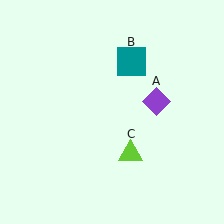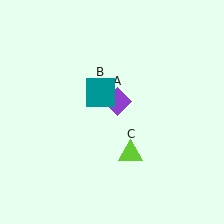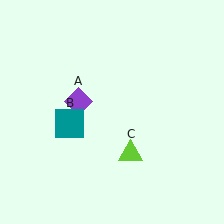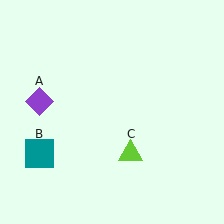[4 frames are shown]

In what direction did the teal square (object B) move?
The teal square (object B) moved down and to the left.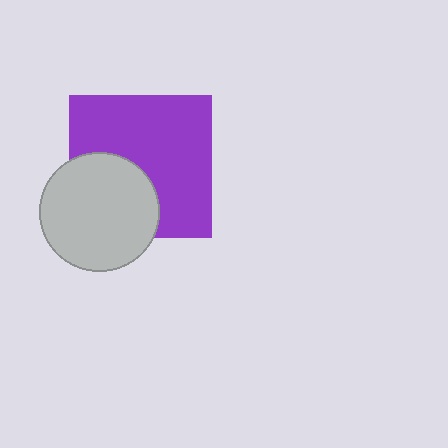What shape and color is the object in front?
The object in front is a light gray circle.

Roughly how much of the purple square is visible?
Most of it is visible (roughly 66%).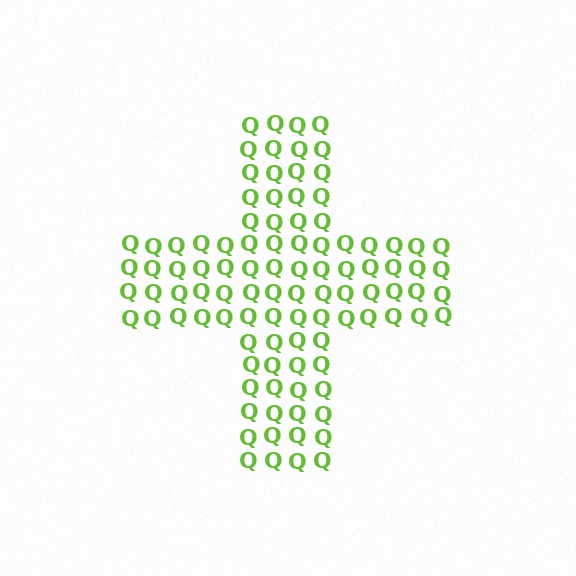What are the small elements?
The small elements are letter Q's.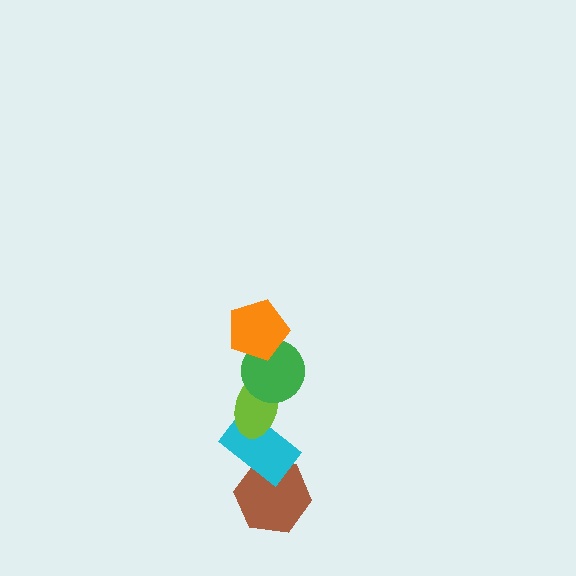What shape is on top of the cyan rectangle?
The lime ellipse is on top of the cyan rectangle.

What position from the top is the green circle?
The green circle is 2nd from the top.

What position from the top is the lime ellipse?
The lime ellipse is 3rd from the top.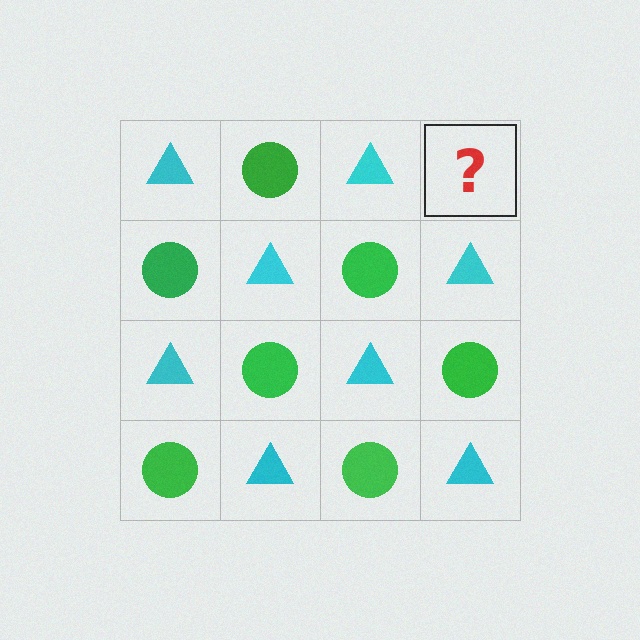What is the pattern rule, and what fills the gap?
The rule is that it alternates cyan triangle and green circle in a checkerboard pattern. The gap should be filled with a green circle.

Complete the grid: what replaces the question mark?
The question mark should be replaced with a green circle.